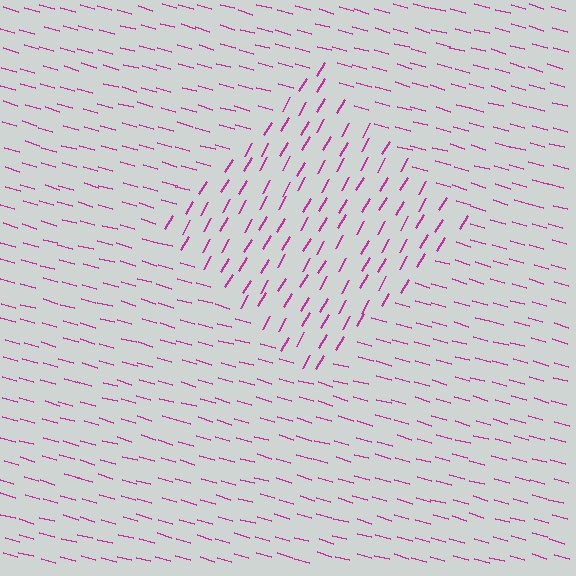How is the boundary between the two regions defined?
The boundary is defined purely by a change in line orientation (approximately 75 degrees difference). All lines are the same color and thickness.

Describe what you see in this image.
The image is filled with small magenta line segments. A diamond region in the image has lines oriented differently from the surrounding lines, creating a visible texture boundary.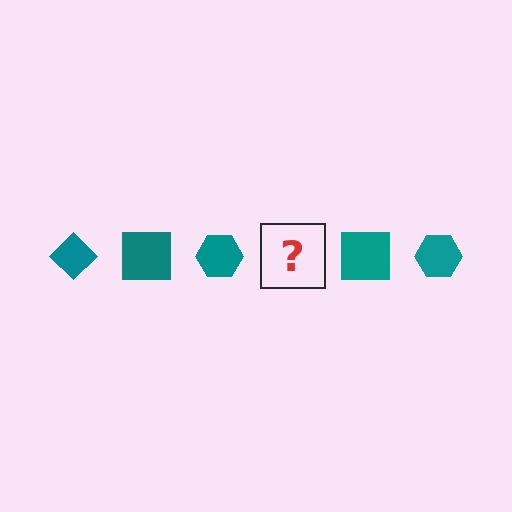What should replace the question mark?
The question mark should be replaced with a teal diamond.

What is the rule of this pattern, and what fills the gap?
The rule is that the pattern cycles through diamond, square, hexagon shapes in teal. The gap should be filled with a teal diamond.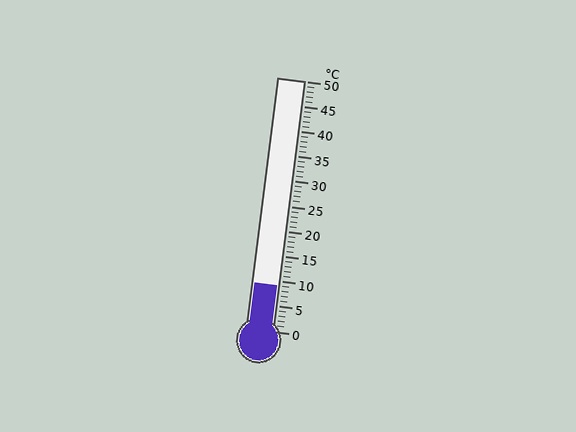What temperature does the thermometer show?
The thermometer shows approximately 9°C.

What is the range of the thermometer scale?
The thermometer scale ranges from 0°C to 50°C.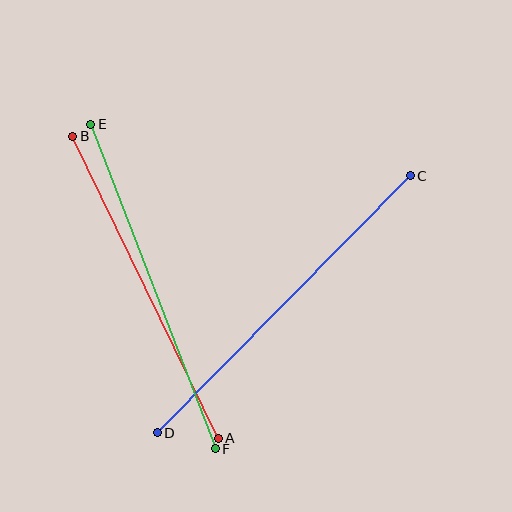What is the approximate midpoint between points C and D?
The midpoint is at approximately (284, 304) pixels.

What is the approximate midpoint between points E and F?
The midpoint is at approximately (153, 286) pixels.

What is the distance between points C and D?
The distance is approximately 361 pixels.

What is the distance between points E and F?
The distance is approximately 348 pixels.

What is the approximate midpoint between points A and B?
The midpoint is at approximately (146, 287) pixels.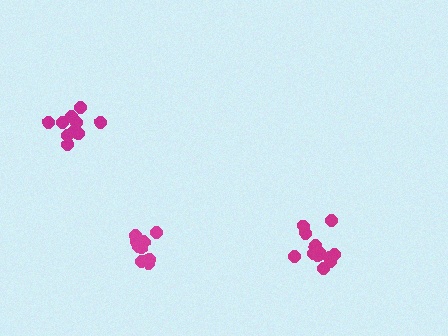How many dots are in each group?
Group 1: 11 dots, Group 2: 13 dots, Group 3: 9 dots (33 total).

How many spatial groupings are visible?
There are 3 spatial groupings.